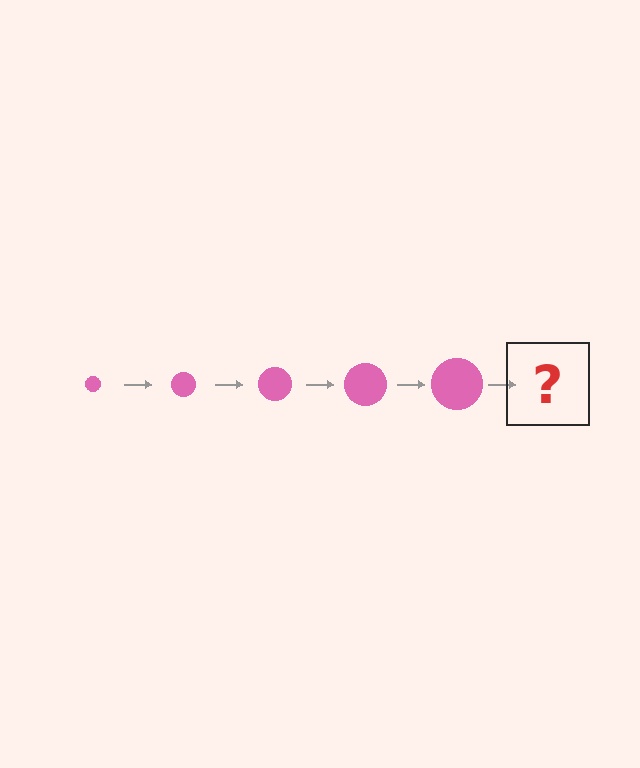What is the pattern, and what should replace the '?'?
The pattern is that the circle gets progressively larger each step. The '?' should be a pink circle, larger than the previous one.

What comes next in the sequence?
The next element should be a pink circle, larger than the previous one.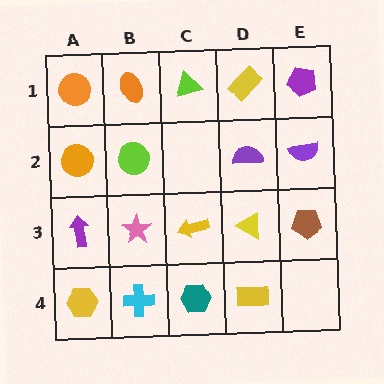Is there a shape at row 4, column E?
No, that cell is empty.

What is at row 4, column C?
A teal hexagon.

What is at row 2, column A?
An orange circle.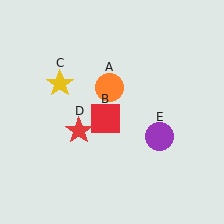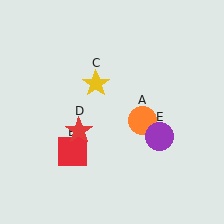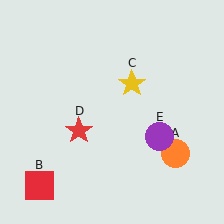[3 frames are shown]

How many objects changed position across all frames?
3 objects changed position: orange circle (object A), red square (object B), yellow star (object C).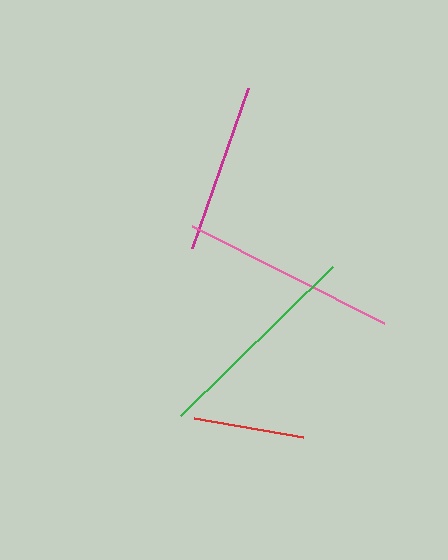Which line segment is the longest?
The pink line is the longest at approximately 215 pixels.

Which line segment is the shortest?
The red line is the shortest at approximately 110 pixels.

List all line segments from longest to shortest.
From longest to shortest: pink, green, magenta, red.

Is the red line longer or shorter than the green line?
The green line is longer than the red line.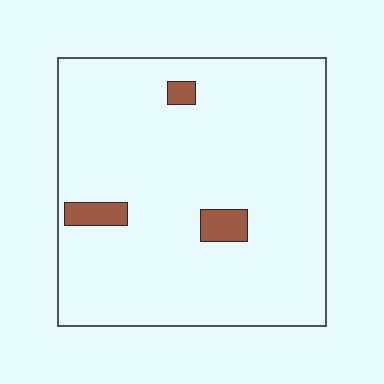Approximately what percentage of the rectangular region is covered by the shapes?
Approximately 5%.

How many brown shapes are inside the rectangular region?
3.